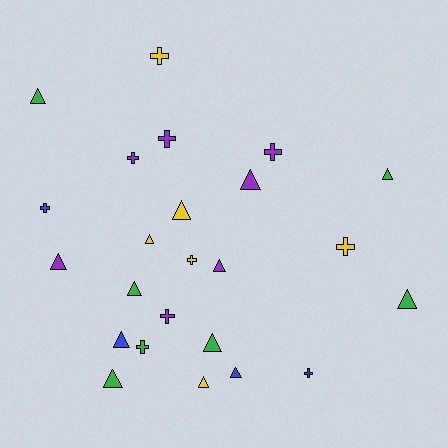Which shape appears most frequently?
Triangle, with 14 objects.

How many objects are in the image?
There are 24 objects.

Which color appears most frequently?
Purple, with 7 objects.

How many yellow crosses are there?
There are 3 yellow crosses.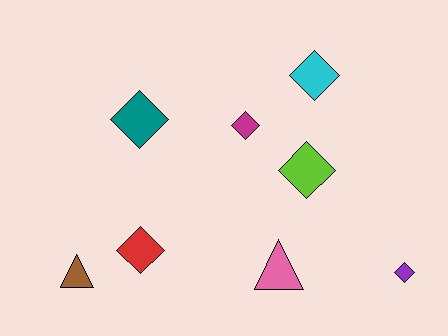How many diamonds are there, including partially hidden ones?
There are 6 diamonds.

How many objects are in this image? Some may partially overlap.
There are 8 objects.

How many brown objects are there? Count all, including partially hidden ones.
There is 1 brown object.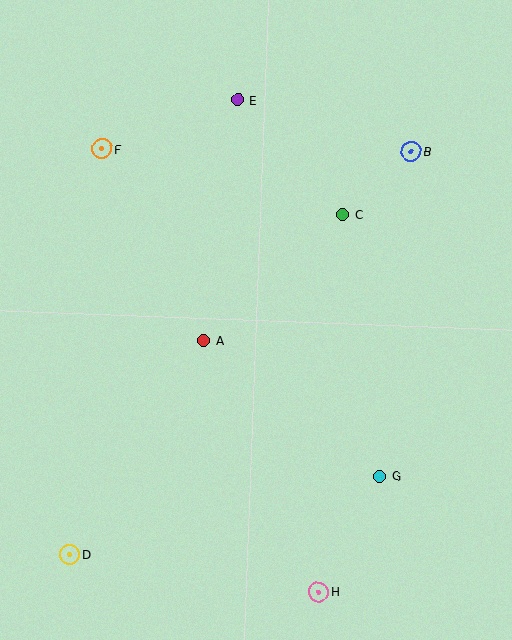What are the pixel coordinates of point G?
Point G is at (380, 476).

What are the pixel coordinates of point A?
Point A is at (204, 340).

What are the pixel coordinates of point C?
Point C is at (343, 214).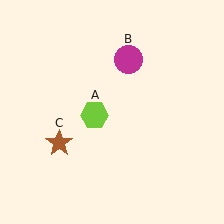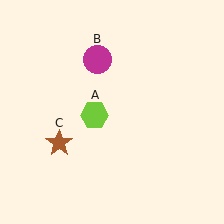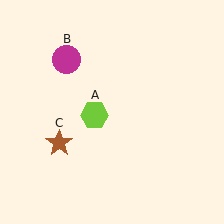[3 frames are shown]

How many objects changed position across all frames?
1 object changed position: magenta circle (object B).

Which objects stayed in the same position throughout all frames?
Lime hexagon (object A) and brown star (object C) remained stationary.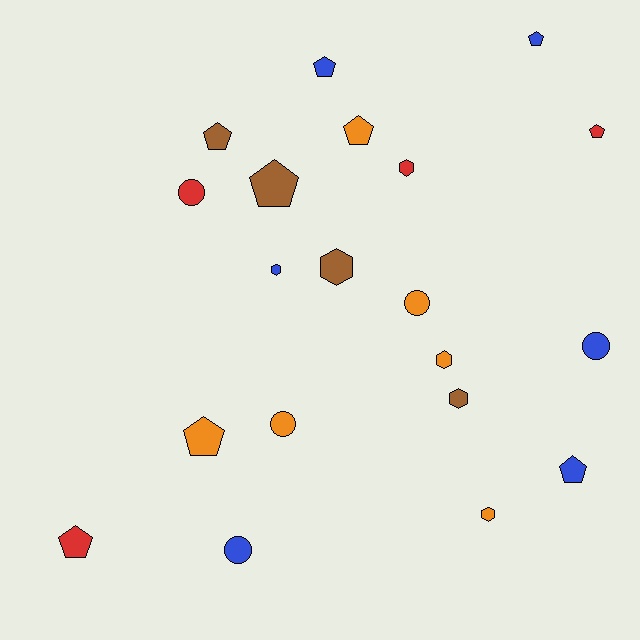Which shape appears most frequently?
Pentagon, with 9 objects.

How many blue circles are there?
There are 2 blue circles.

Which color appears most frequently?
Blue, with 6 objects.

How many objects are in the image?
There are 20 objects.